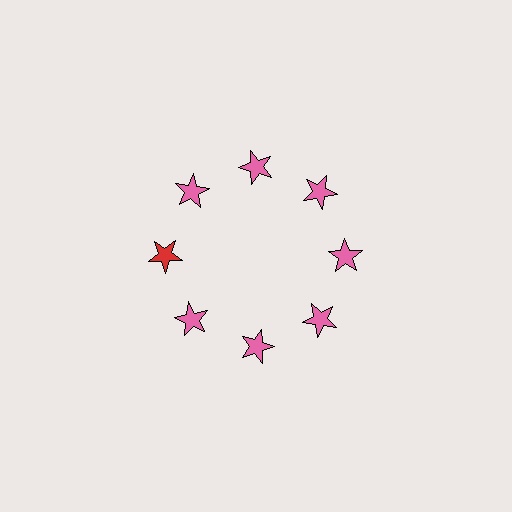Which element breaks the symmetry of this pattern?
The red star at roughly the 9 o'clock position breaks the symmetry. All other shapes are pink stars.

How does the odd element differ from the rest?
It has a different color: red instead of pink.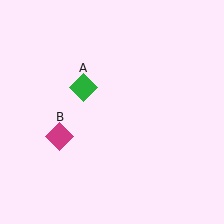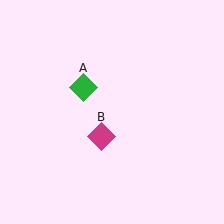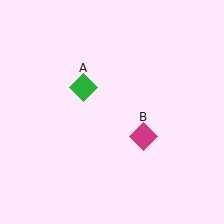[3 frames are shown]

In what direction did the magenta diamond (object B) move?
The magenta diamond (object B) moved right.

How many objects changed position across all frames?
1 object changed position: magenta diamond (object B).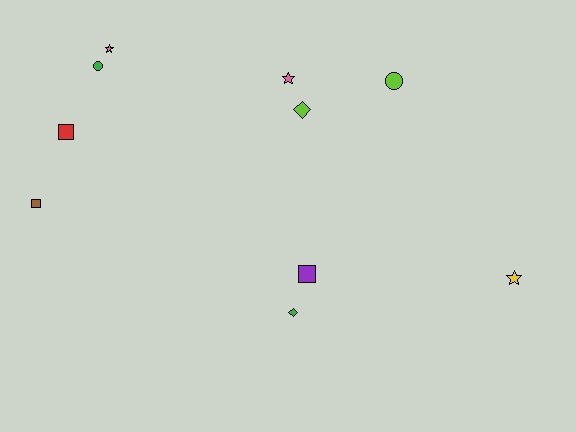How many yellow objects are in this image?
There is 1 yellow object.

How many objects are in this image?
There are 10 objects.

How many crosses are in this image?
There are no crosses.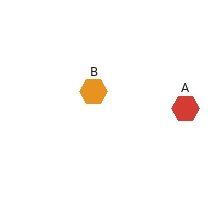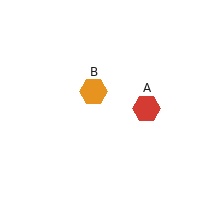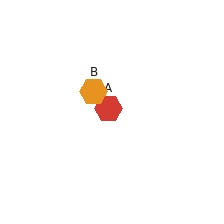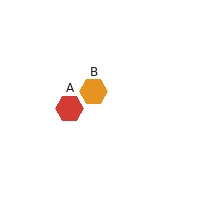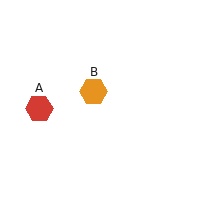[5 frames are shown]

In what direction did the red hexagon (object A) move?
The red hexagon (object A) moved left.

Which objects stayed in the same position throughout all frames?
Orange hexagon (object B) remained stationary.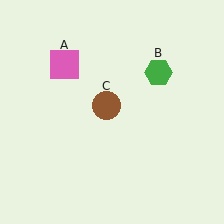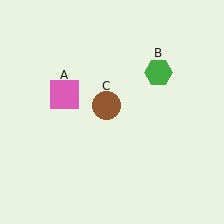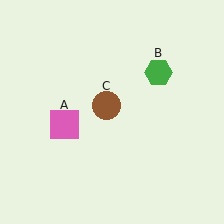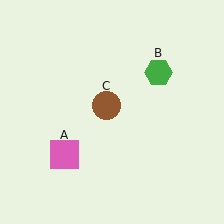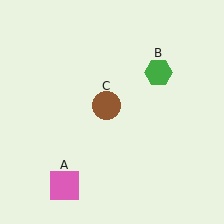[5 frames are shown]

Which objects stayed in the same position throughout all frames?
Green hexagon (object B) and brown circle (object C) remained stationary.